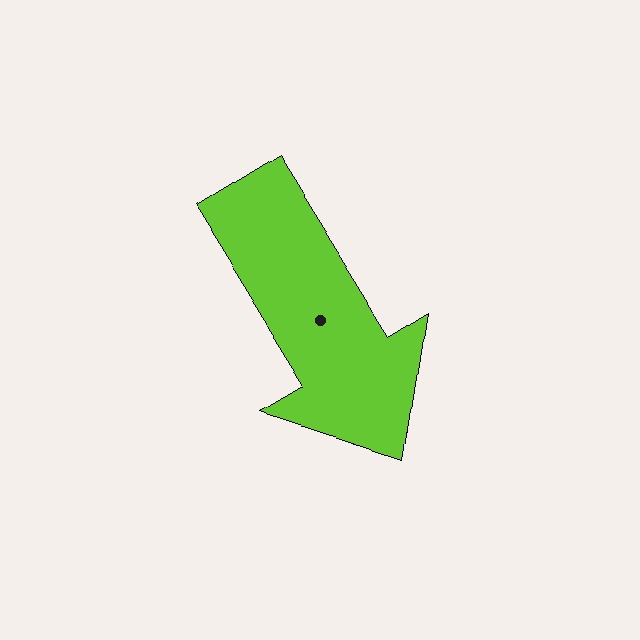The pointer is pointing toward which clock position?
Roughly 5 o'clock.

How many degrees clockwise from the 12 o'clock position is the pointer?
Approximately 148 degrees.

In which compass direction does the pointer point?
Southeast.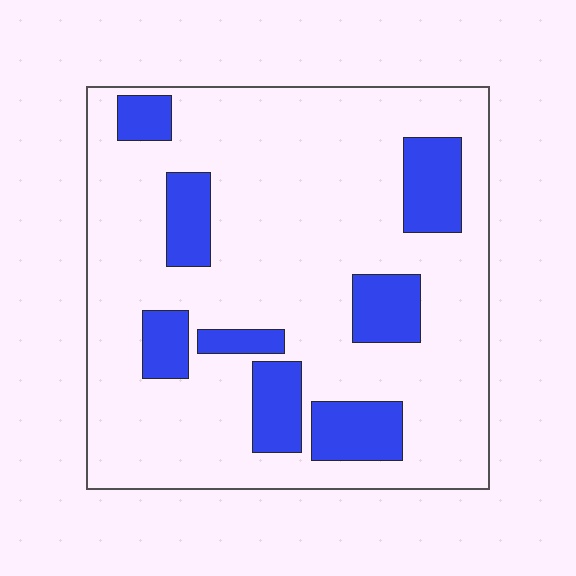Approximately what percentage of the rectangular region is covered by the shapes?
Approximately 20%.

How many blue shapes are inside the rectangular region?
8.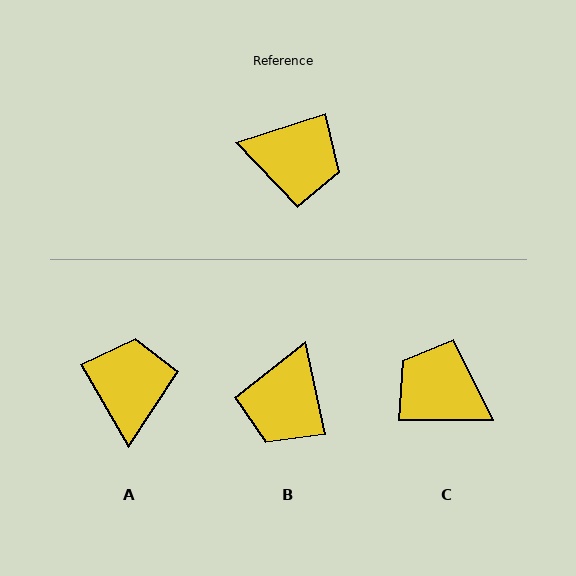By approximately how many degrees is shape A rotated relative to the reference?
Approximately 102 degrees counter-clockwise.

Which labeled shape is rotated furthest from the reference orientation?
C, about 162 degrees away.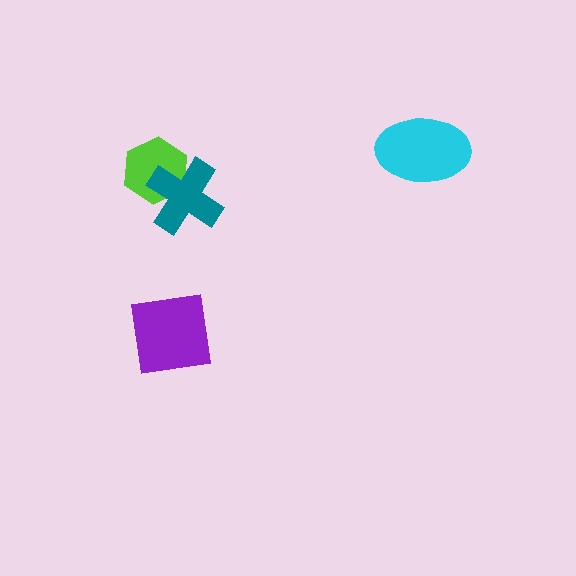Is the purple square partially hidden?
No, no other shape covers it.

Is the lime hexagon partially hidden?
Yes, it is partially covered by another shape.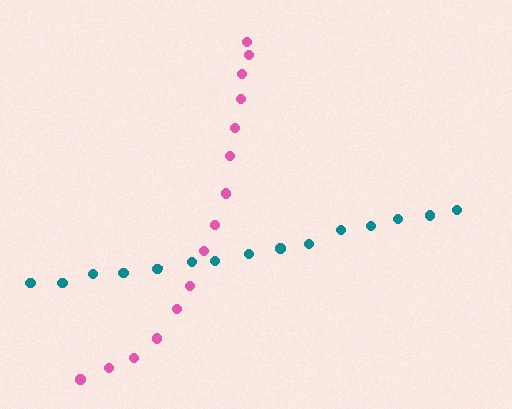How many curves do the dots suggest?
There are 2 distinct paths.